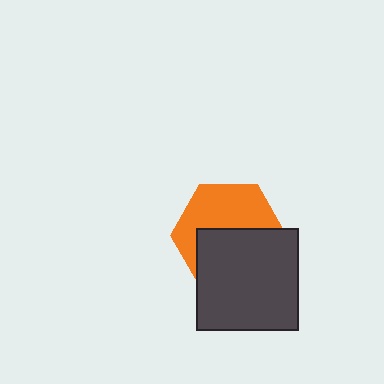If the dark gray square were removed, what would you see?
You would see the complete orange hexagon.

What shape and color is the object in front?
The object in front is a dark gray square.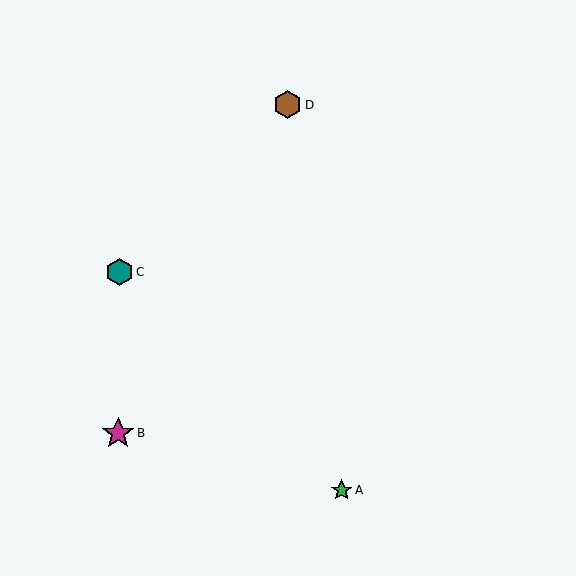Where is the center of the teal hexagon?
The center of the teal hexagon is at (119, 272).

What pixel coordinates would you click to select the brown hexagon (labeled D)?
Click at (288, 105) to select the brown hexagon D.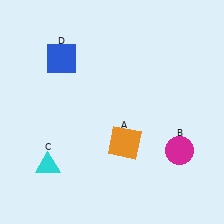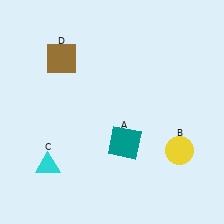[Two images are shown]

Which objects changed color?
A changed from orange to teal. B changed from magenta to yellow. D changed from blue to brown.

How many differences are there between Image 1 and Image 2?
There are 3 differences between the two images.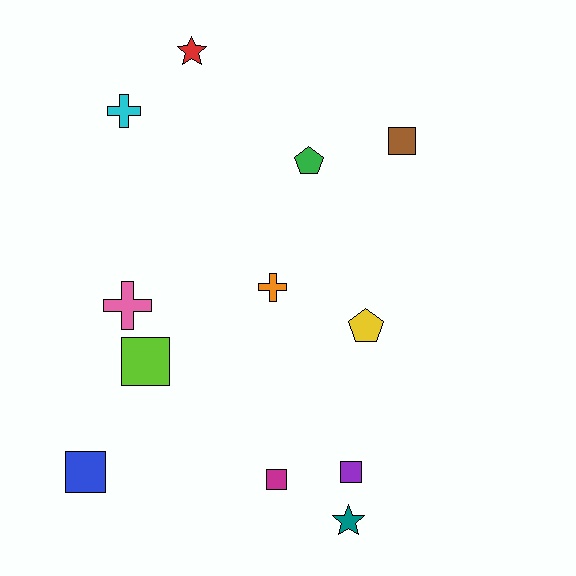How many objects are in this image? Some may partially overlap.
There are 12 objects.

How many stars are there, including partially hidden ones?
There are 2 stars.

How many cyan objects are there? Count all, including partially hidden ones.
There is 1 cyan object.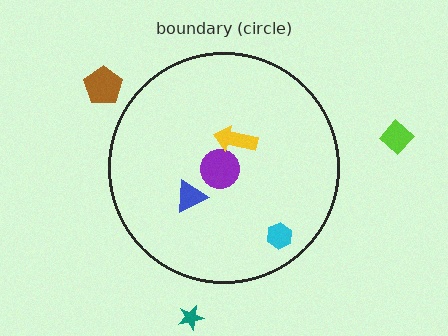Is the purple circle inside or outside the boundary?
Inside.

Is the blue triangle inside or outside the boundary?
Inside.